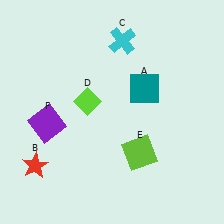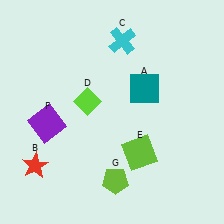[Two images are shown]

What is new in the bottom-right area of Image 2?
A lime pentagon (G) was added in the bottom-right area of Image 2.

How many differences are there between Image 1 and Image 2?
There is 1 difference between the two images.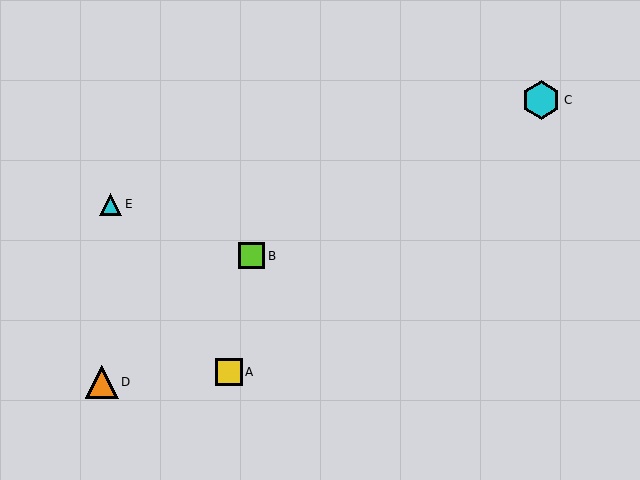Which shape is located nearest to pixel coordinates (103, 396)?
The orange triangle (labeled D) at (102, 382) is nearest to that location.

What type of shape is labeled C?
Shape C is a cyan hexagon.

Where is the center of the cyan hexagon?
The center of the cyan hexagon is at (541, 100).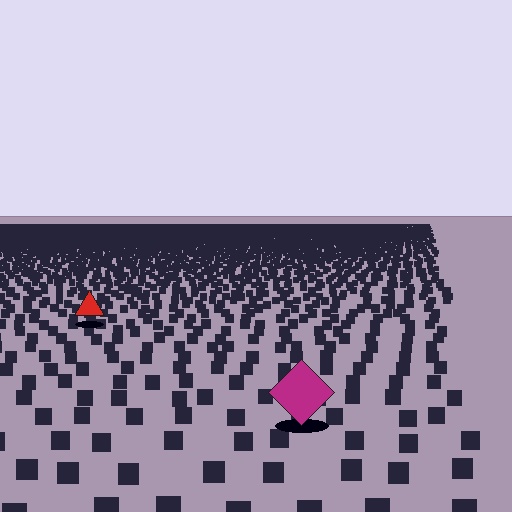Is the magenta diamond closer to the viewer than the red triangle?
Yes. The magenta diamond is closer — you can tell from the texture gradient: the ground texture is coarser near it.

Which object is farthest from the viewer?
The red triangle is farthest from the viewer. It appears smaller and the ground texture around it is denser.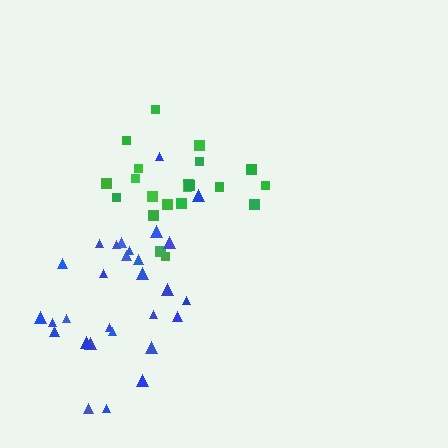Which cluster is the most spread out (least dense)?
Green.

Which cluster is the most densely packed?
Blue.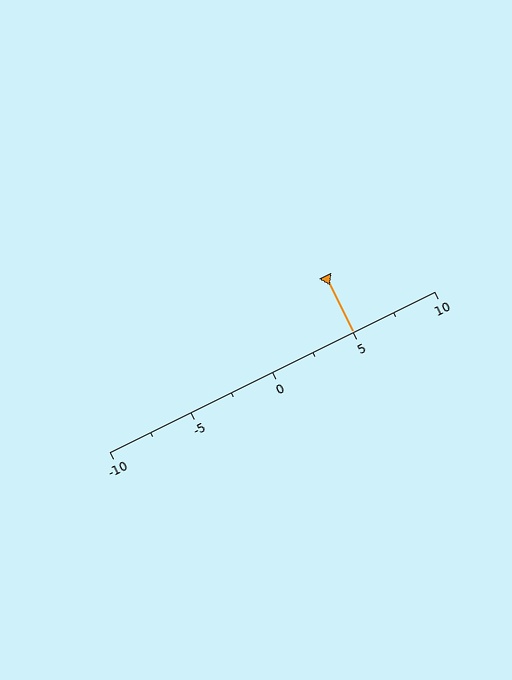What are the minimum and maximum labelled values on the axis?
The axis runs from -10 to 10.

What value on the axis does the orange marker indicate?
The marker indicates approximately 5.